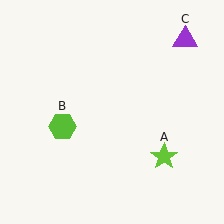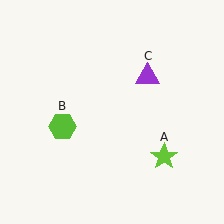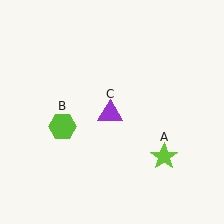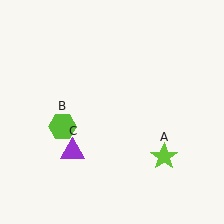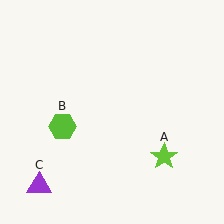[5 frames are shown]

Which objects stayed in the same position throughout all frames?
Lime star (object A) and lime hexagon (object B) remained stationary.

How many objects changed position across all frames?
1 object changed position: purple triangle (object C).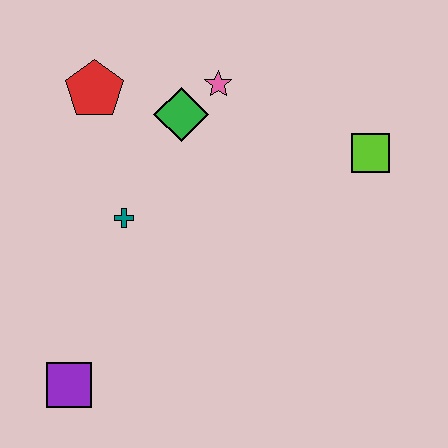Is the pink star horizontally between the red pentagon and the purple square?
No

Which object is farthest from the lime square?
The purple square is farthest from the lime square.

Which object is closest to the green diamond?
The pink star is closest to the green diamond.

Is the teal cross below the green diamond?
Yes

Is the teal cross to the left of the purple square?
No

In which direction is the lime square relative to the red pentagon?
The lime square is to the right of the red pentagon.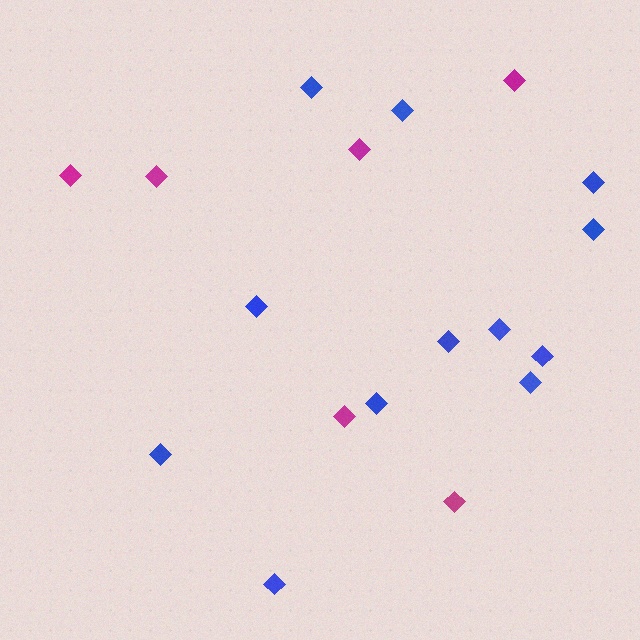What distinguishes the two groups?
There are 2 groups: one group of magenta diamonds (6) and one group of blue diamonds (12).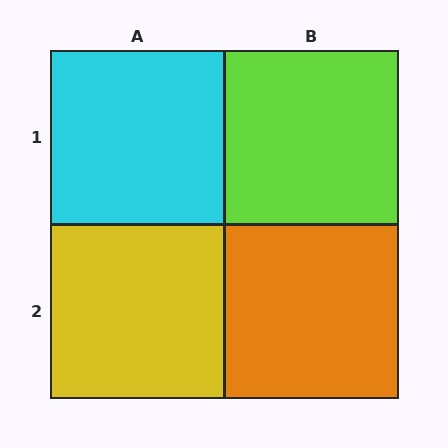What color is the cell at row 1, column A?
Cyan.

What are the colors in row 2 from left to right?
Yellow, orange.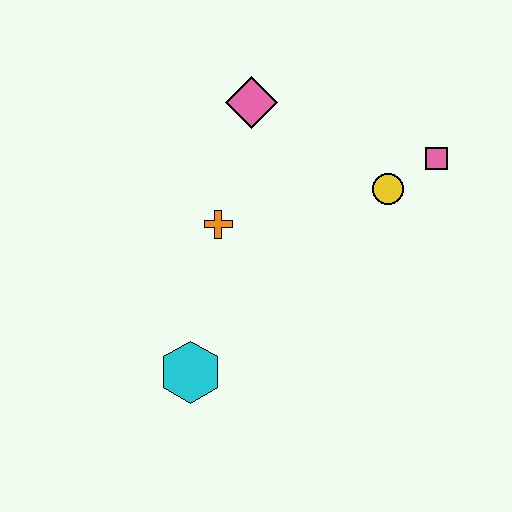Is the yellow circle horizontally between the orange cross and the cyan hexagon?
No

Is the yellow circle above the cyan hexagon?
Yes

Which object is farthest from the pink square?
The cyan hexagon is farthest from the pink square.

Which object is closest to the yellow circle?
The pink square is closest to the yellow circle.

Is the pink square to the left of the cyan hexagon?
No